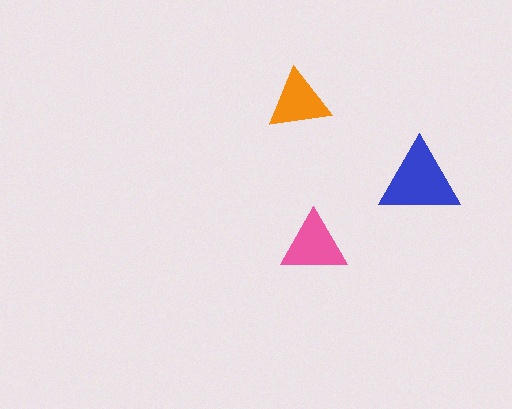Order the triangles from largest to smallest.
the blue one, the pink one, the orange one.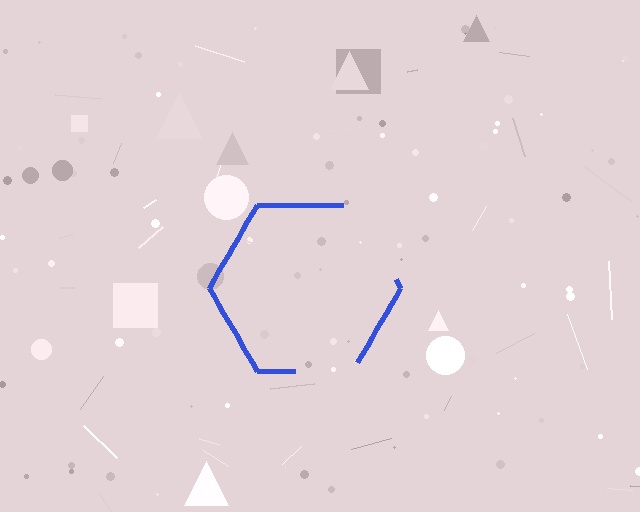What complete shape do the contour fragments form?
The contour fragments form a hexagon.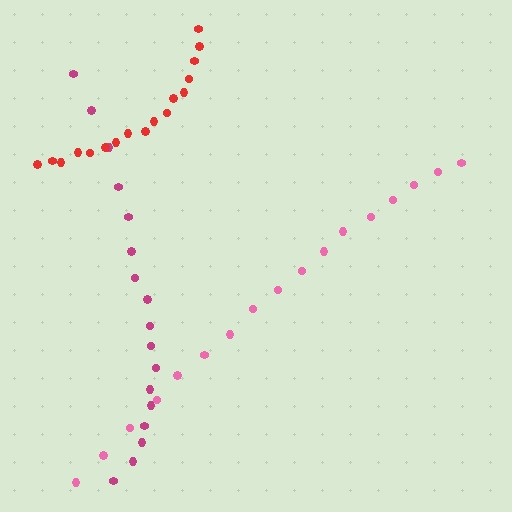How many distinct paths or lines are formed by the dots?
There are 3 distinct paths.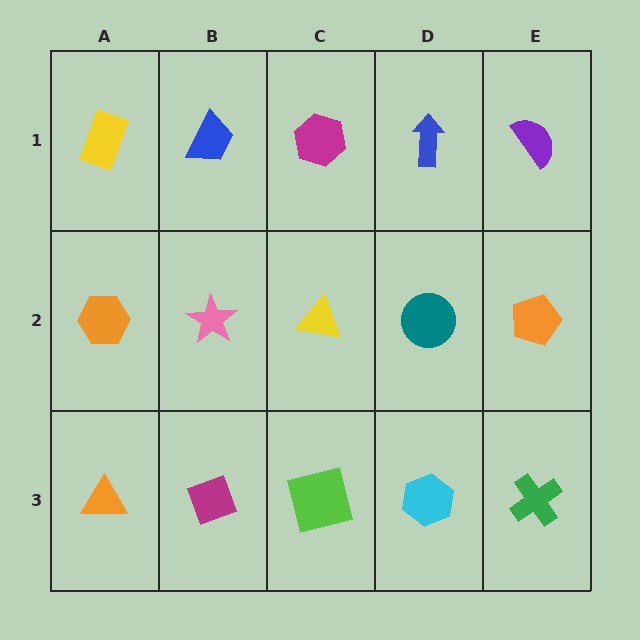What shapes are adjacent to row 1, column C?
A yellow triangle (row 2, column C), a blue trapezoid (row 1, column B), a blue arrow (row 1, column D).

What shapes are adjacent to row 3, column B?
A pink star (row 2, column B), an orange triangle (row 3, column A), a lime square (row 3, column C).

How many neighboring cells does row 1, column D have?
3.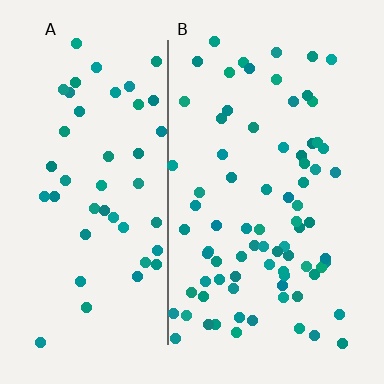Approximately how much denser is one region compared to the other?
Approximately 1.6× — region B over region A.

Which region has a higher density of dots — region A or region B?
B (the right).